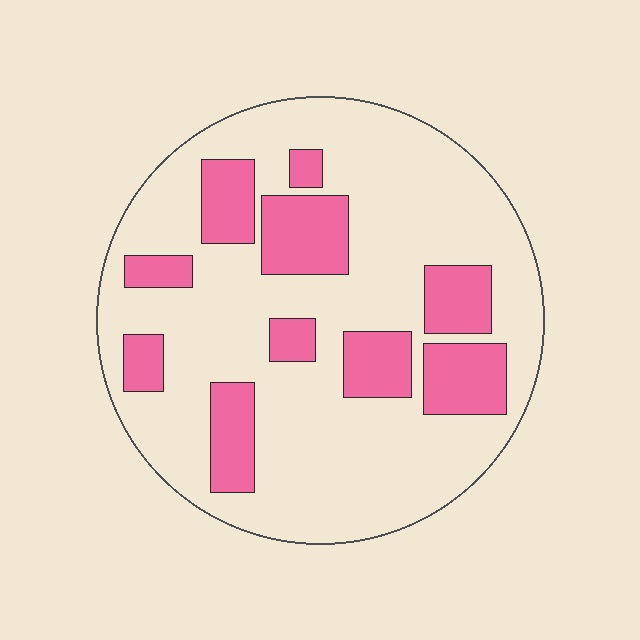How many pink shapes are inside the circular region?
10.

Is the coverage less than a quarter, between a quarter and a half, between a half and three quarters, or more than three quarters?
Between a quarter and a half.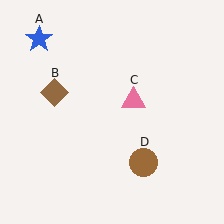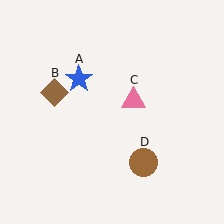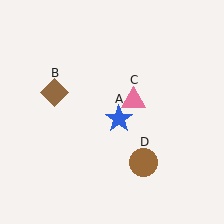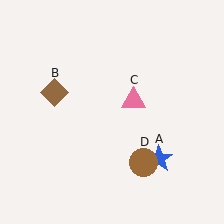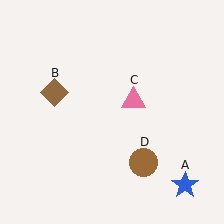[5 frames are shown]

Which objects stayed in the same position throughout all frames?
Brown diamond (object B) and pink triangle (object C) and brown circle (object D) remained stationary.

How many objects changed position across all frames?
1 object changed position: blue star (object A).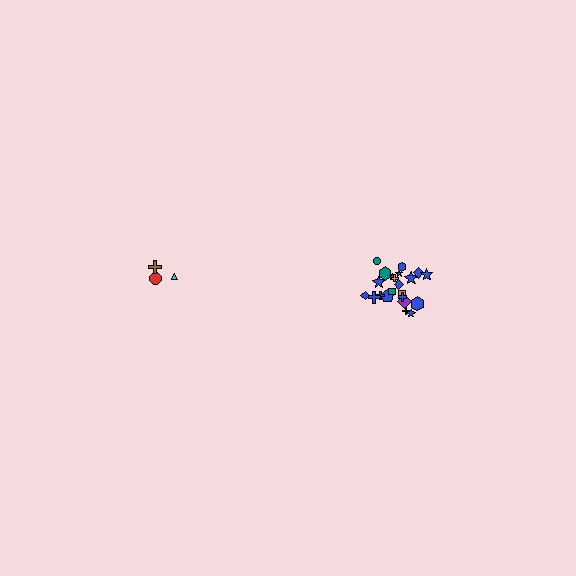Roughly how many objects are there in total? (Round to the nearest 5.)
Roughly 25 objects in total.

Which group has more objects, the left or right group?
The right group.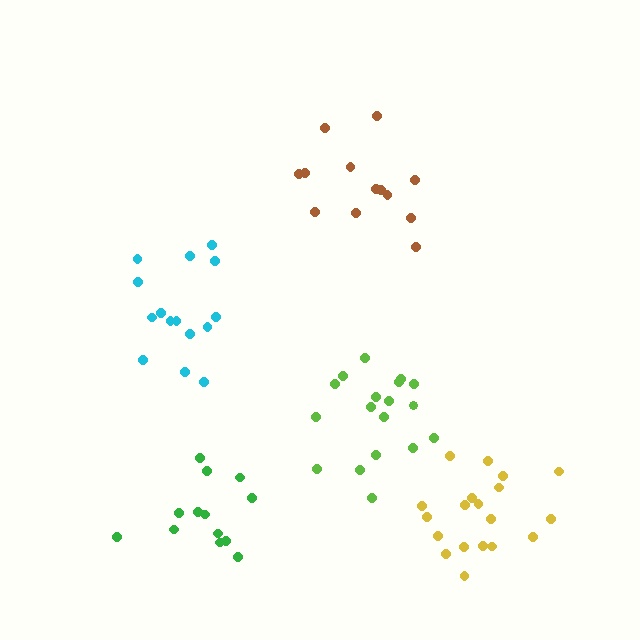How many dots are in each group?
Group 1: 18 dots, Group 2: 15 dots, Group 3: 13 dots, Group 4: 13 dots, Group 5: 19 dots (78 total).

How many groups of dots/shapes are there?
There are 5 groups.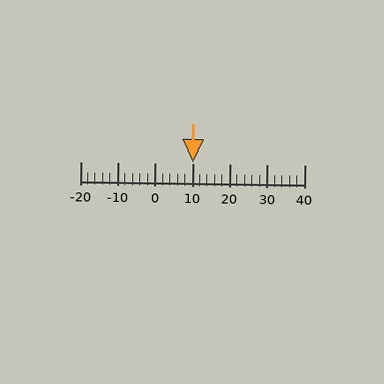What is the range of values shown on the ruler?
The ruler shows values from -20 to 40.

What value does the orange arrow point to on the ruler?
The orange arrow points to approximately 10.